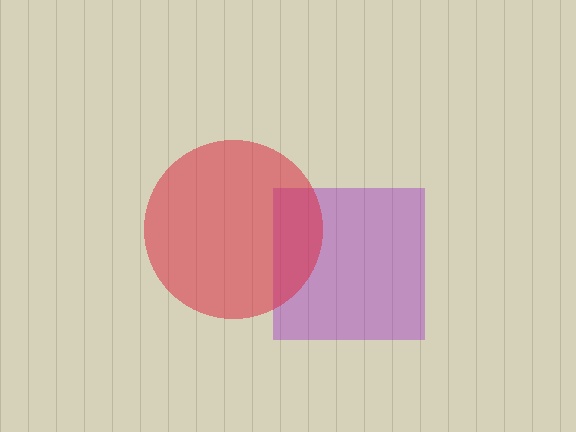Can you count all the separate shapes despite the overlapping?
Yes, there are 2 separate shapes.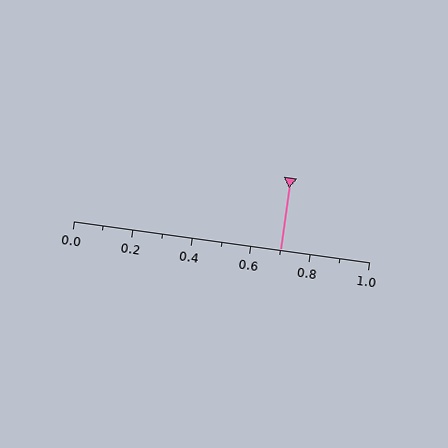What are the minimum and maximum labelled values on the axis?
The axis runs from 0.0 to 1.0.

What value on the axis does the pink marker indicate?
The marker indicates approximately 0.7.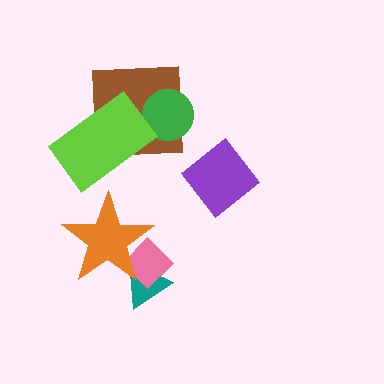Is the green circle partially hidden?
No, no other shape covers it.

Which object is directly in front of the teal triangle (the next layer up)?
The pink diamond is directly in front of the teal triangle.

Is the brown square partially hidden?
Yes, it is partially covered by another shape.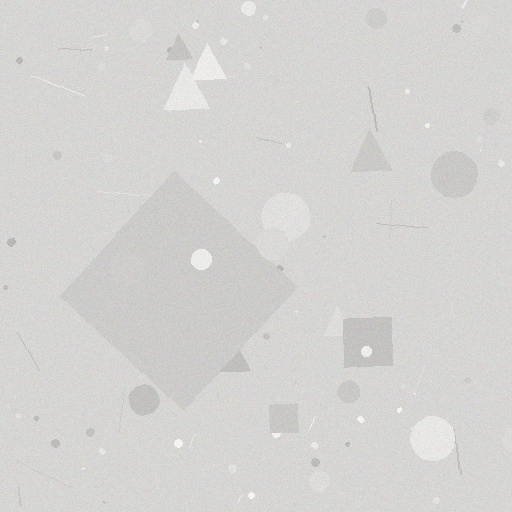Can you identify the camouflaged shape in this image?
The camouflaged shape is a diamond.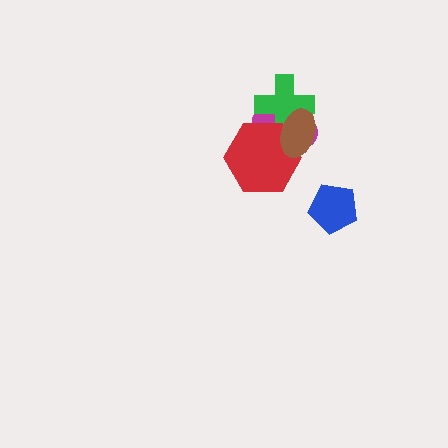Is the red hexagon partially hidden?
Yes, it is partially covered by another shape.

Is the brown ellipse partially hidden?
No, no other shape covers it.